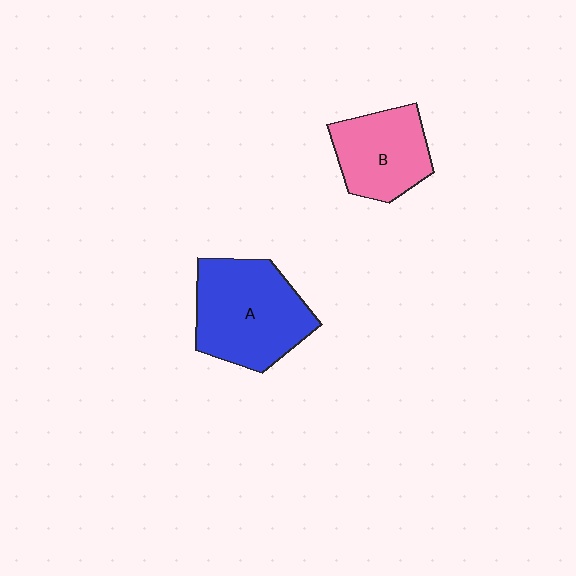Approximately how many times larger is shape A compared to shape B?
Approximately 1.4 times.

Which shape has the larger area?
Shape A (blue).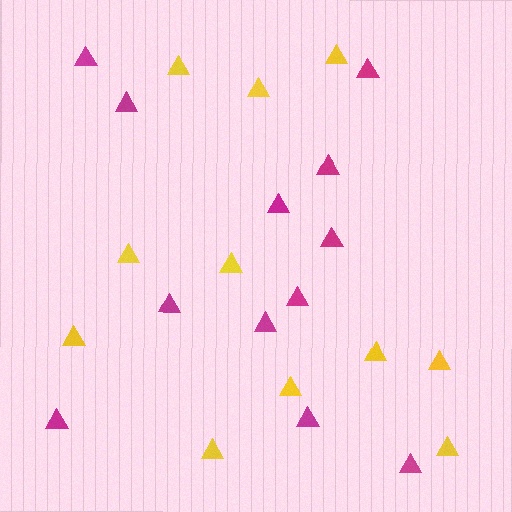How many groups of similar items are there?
There are 2 groups: one group of yellow triangles (11) and one group of magenta triangles (12).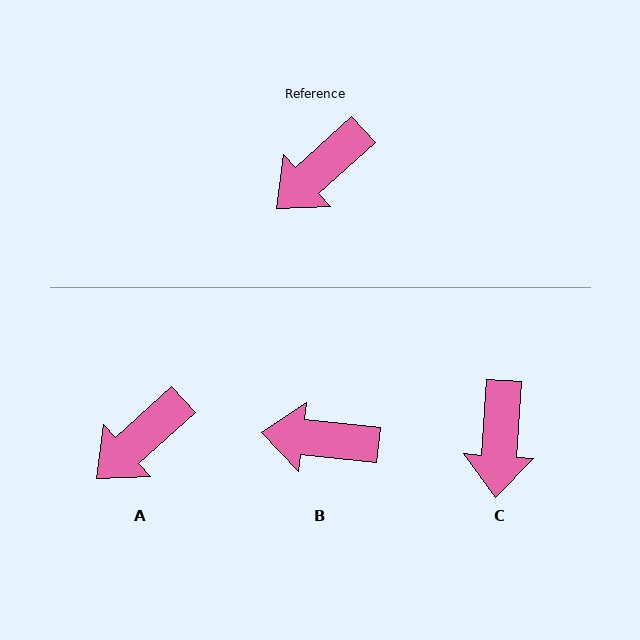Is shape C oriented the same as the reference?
No, it is off by about 43 degrees.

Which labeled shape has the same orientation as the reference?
A.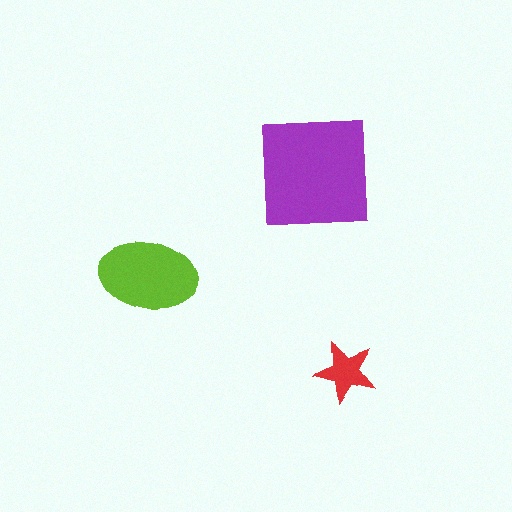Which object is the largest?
The purple square.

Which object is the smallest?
The red star.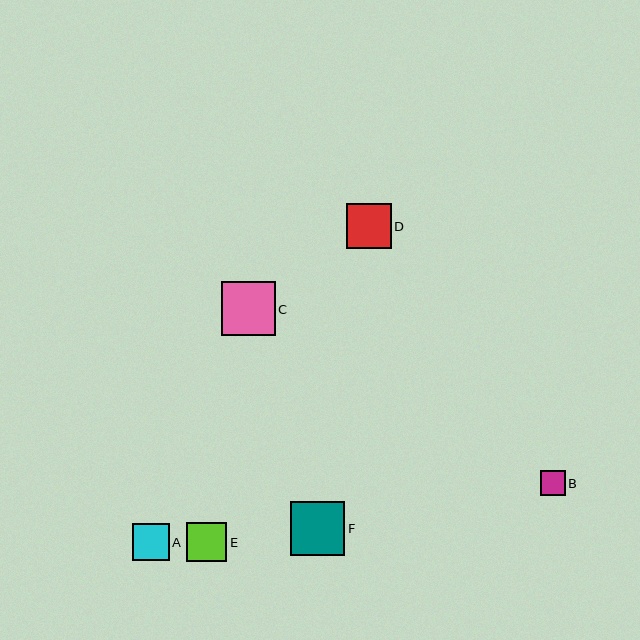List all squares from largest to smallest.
From largest to smallest: F, C, D, E, A, B.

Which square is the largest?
Square F is the largest with a size of approximately 54 pixels.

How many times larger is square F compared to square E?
Square F is approximately 1.4 times the size of square E.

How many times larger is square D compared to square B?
Square D is approximately 1.8 times the size of square B.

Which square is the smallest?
Square B is the smallest with a size of approximately 24 pixels.